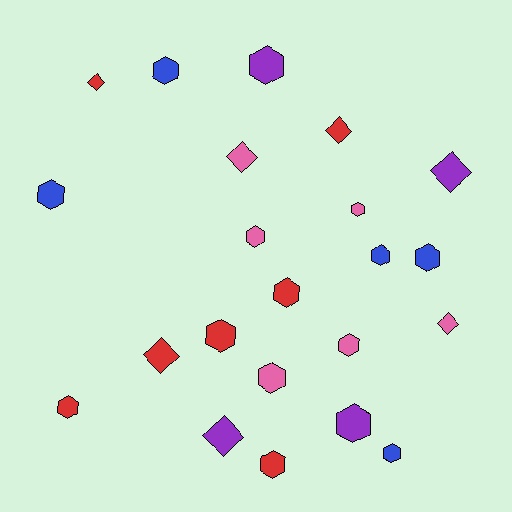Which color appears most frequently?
Red, with 7 objects.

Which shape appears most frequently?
Hexagon, with 15 objects.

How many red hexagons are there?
There are 4 red hexagons.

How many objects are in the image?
There are 22 objects.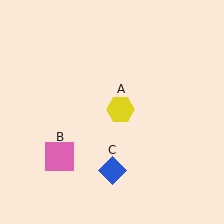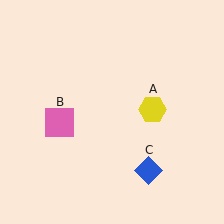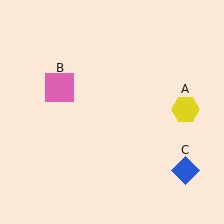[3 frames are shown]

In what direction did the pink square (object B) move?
The pink square (object B) moved up.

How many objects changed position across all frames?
3 objects changed position: yellow hexagon (object A), pink square (object B), blue diamond (object C).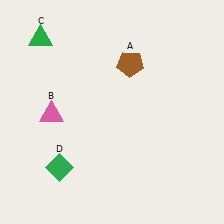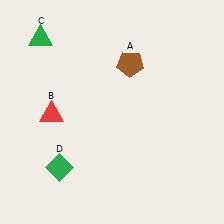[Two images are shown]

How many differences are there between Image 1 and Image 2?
There is 1 difference between the two images.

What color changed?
The triangle (B) changed from pink in Image 1 to red in Image 2.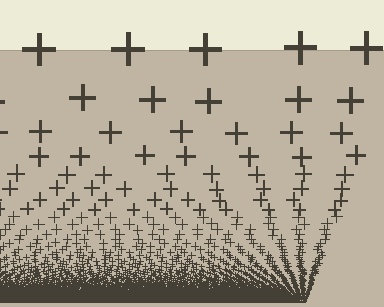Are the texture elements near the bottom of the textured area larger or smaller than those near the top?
Smaller. The gradient is inverted — elements near the bottom are smaller and denser.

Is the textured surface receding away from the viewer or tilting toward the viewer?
The surface appears to tilt toward the viewer. Texture elements get larger and sparser toward the top.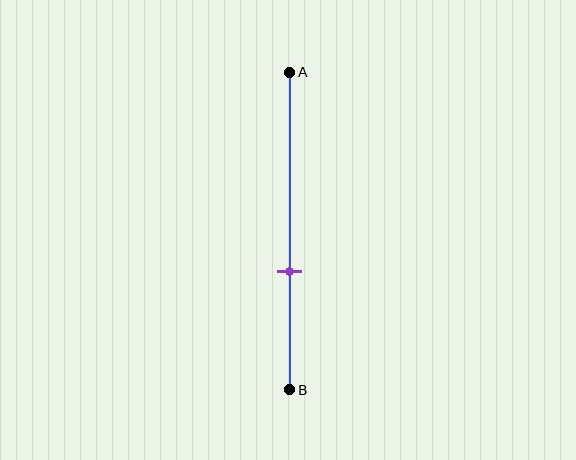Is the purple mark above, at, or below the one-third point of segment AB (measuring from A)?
The purple mark is below the one-third point of segment AB.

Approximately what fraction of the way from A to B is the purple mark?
The purple mark is approximately 65% of the way from A to B.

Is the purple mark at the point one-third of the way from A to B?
No, the mark is at about 65% from A, not at the 33% one-third point.